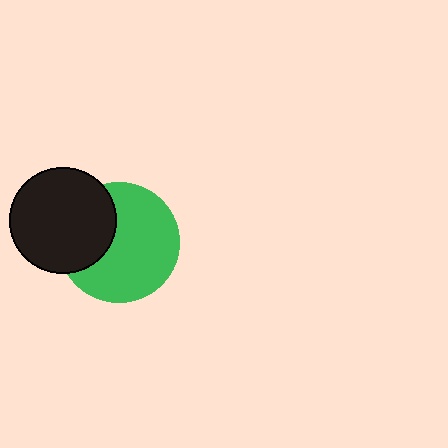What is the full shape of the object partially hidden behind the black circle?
The partially hidden object is a green circle.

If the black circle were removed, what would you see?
You would see the complete green circle.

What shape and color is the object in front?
The object in front is a black circle.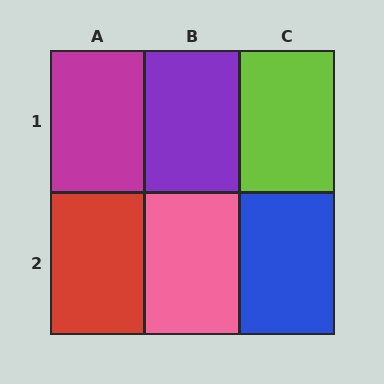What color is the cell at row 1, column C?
Lime.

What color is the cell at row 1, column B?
Purple.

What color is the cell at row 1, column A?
Magenta.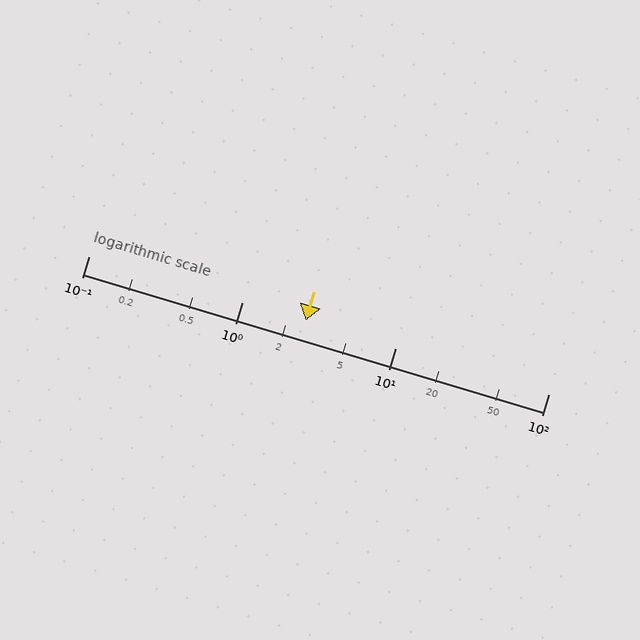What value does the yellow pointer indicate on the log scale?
The pointer indicates approximately 2.6.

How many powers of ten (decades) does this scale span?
The scale spans 3 decades, from 0.1 to 100.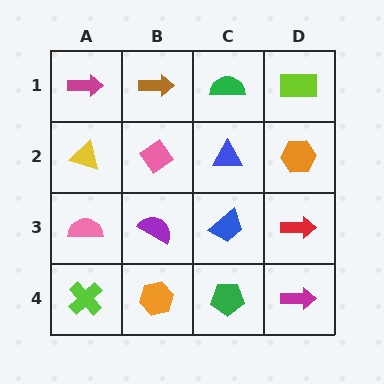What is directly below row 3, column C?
A green pentagon.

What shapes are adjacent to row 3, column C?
A blue triangle (row 2, column C), a green pentagon (row 4, column C), a purple semicircle (row 3, column B), a red arrow (row 3, column D).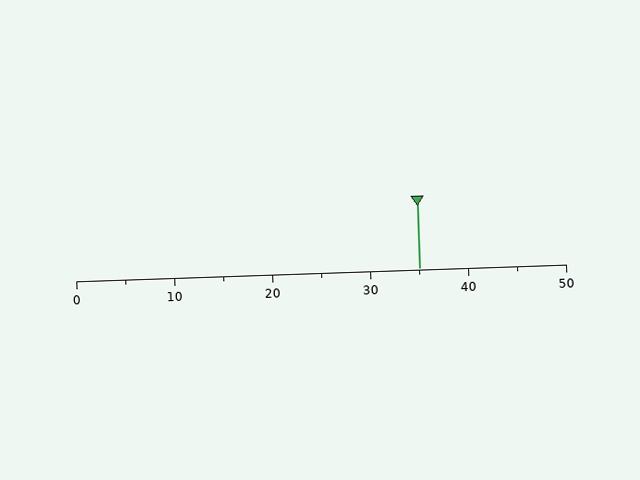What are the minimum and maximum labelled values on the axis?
The axis runs from 0 to 50.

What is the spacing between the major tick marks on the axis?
The major ticks are spaced 10 apart.